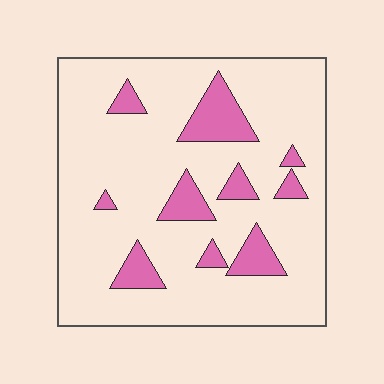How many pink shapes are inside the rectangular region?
10.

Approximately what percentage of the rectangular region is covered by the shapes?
Approximately 15%.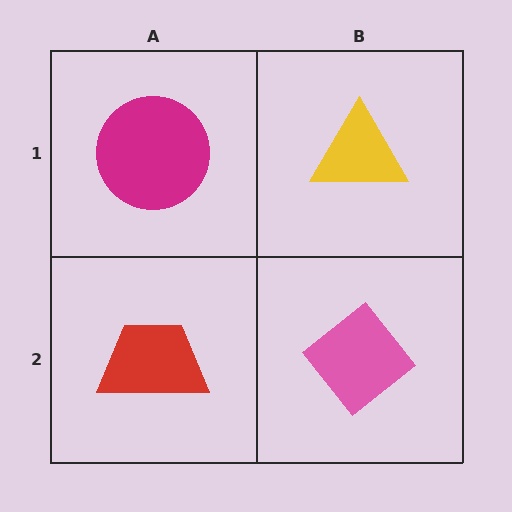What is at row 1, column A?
A magenta circle.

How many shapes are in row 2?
2 shapes.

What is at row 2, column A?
A red trapezoid.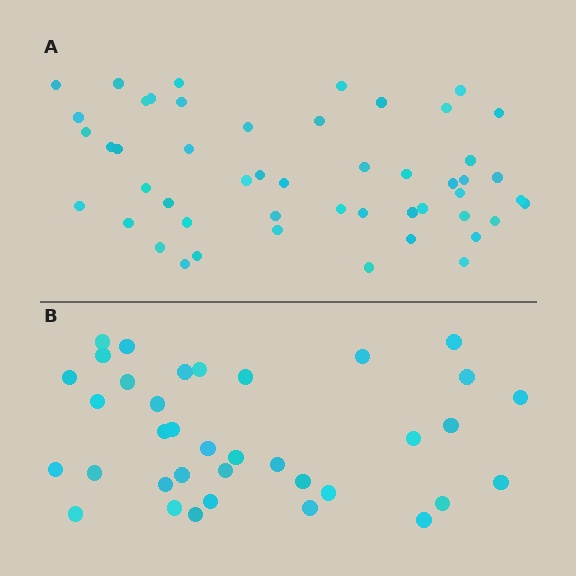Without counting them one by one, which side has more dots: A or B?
Region A (the top region) has more dots.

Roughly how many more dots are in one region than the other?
Region A has approximately 15 more dots than region B.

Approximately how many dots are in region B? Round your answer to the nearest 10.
About 40 dots. (The exact count is 36, which rounds to 40.)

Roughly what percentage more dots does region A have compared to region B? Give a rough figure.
About 40% more.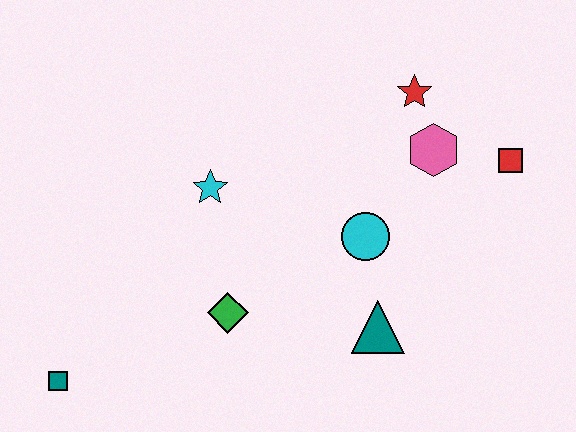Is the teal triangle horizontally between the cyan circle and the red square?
Yes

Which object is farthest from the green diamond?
The red square is farthest from the green diamond.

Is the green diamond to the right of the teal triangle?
No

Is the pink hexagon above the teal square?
Yes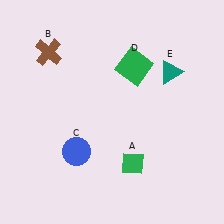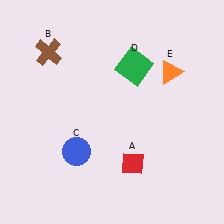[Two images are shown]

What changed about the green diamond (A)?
In Image 1, A is green. In Image 2, it changed to red.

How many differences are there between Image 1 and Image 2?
There are 2 differences between the two images.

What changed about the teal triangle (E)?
In Image 1, E is teal. In Image 2, it changed to orange.